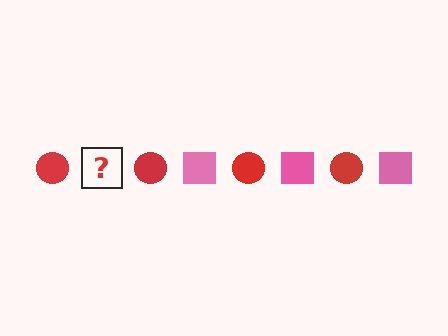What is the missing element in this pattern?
The missing element is a pink square.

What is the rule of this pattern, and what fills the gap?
The rule is that the pattern alternates between red circle and pink square. The gap should be filled with a pink square.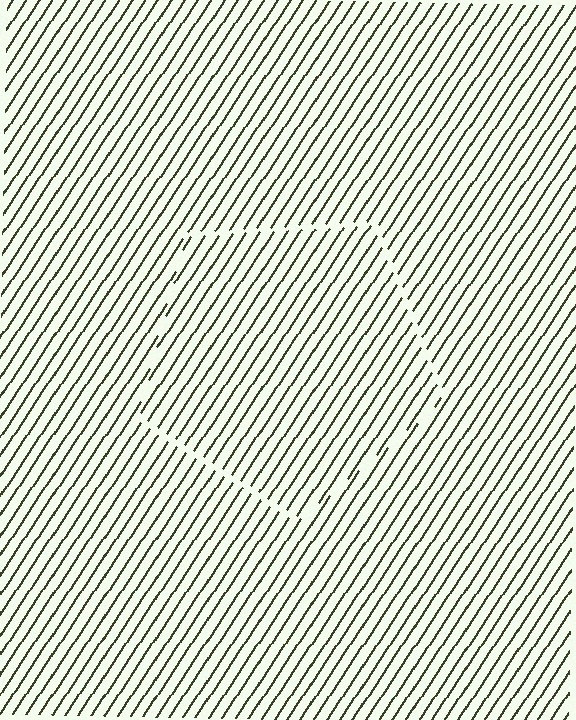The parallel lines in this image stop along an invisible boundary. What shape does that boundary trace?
An illusory pentagon. The interior of the shape contains the same grating, shifted by half a period — the contour is defined by the phase discontinuity where line-ends from the inner and outer gratings abut.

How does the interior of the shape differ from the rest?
The interior of the shape contains the same grating, shifted by half a period — the contour is defined by the phase discontinuity where line-ends from the inner and outer gratings abut.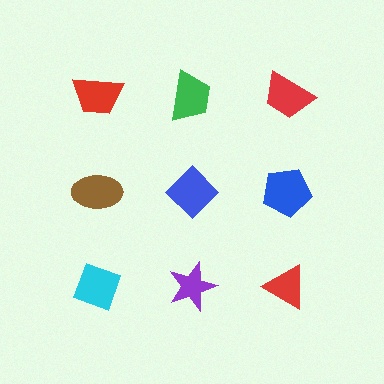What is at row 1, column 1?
A red trapezoid.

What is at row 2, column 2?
A blue diamond.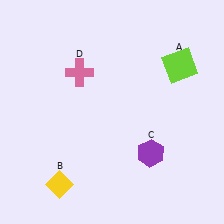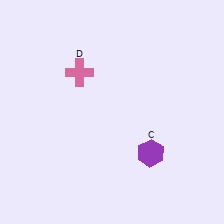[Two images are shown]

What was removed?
The yellow diamond (B), the lime square (A) were removed in Image 2.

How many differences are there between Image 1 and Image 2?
There are 2 differences between the two images.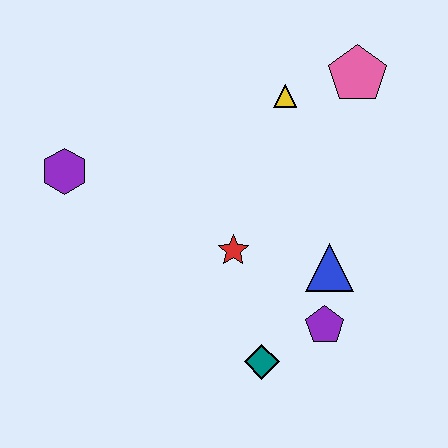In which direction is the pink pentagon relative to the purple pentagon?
The pink pentagon is above the purple pentagon.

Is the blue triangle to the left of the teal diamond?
No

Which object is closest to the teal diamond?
The purple pentagon is closest to the teal diamond.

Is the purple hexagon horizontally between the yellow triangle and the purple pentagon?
No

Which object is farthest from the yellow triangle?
The teal diamond is farthest from the yellow triangle.